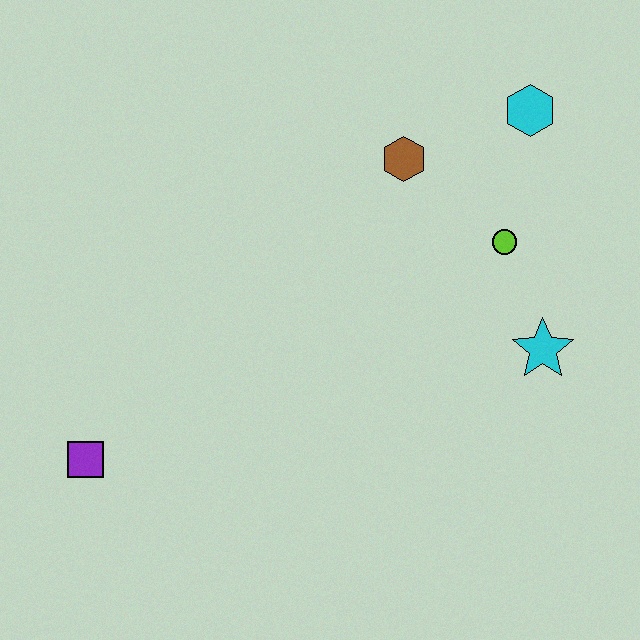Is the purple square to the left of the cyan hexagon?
Yes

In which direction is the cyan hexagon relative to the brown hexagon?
The cyan hexagon is to the right of the brown hexagon.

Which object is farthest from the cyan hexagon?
The purple square is farthest from the cyan hexagon.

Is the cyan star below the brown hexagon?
Yes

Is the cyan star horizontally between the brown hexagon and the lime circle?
No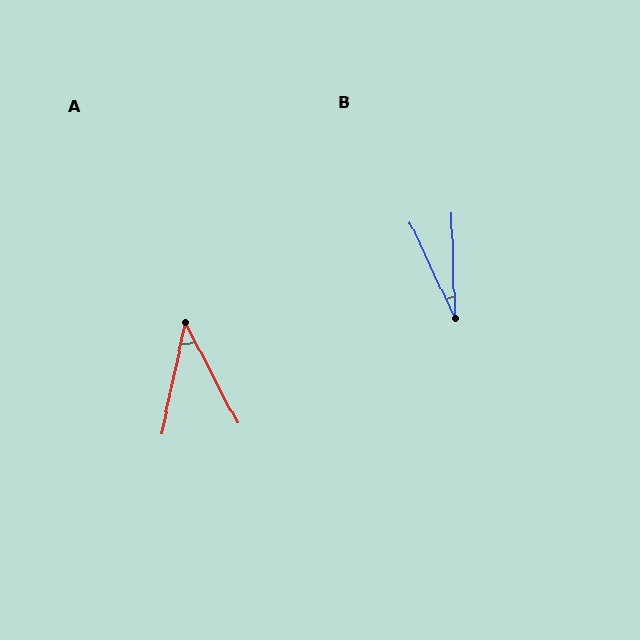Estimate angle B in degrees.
Approximately 24 degrees.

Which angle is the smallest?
B, at approximately 24 degrees.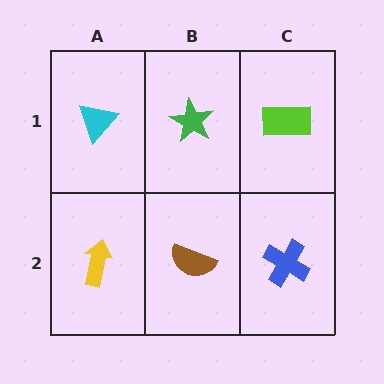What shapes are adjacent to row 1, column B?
A brown semicircle (row 2, column B), a cyan triangle (row 1, column A), a lime rectangle (row 1, column C).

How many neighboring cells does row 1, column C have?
2.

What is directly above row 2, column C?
A lime rectangle.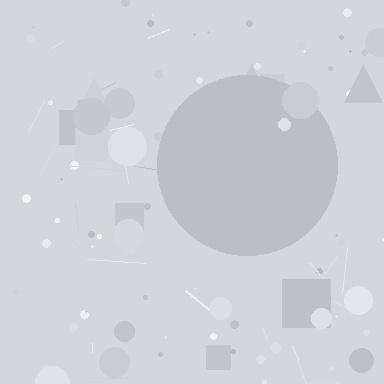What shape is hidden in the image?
A circle is hidden in the image.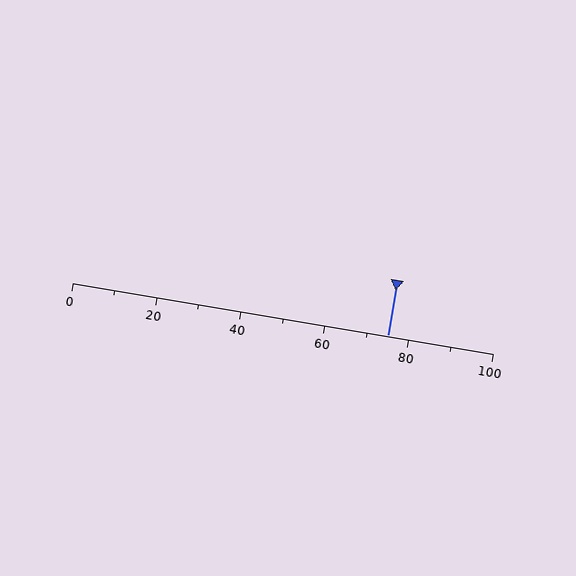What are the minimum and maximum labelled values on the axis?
The axis runs from 0 to 100.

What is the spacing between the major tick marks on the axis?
The major ticks are spaced 20 apart.